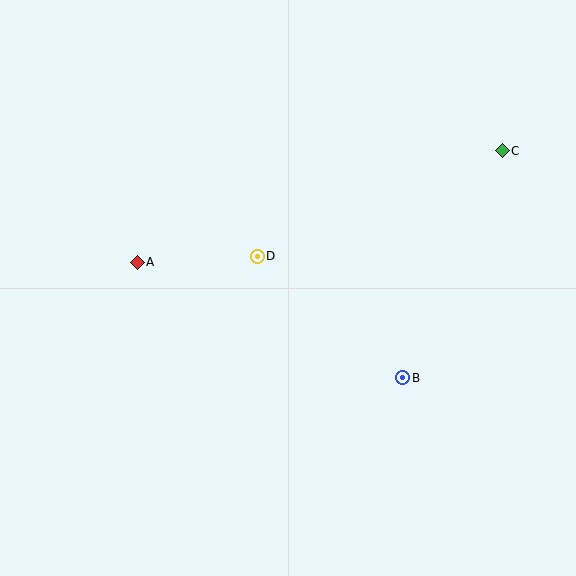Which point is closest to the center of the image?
Point D at (257, 256) is closest to the center.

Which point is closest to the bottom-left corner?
Point A is closest to the bottom-left corner.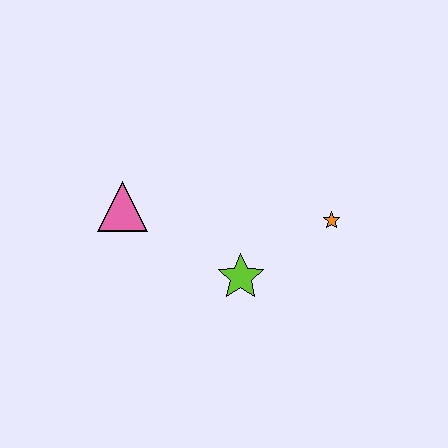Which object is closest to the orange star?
The lime star is closest to the orange star.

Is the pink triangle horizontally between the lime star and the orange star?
No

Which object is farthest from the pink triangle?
The orange star is farthest from the pink triangle.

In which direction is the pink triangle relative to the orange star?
The pink triangle is to the left of the orange star.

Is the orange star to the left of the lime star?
No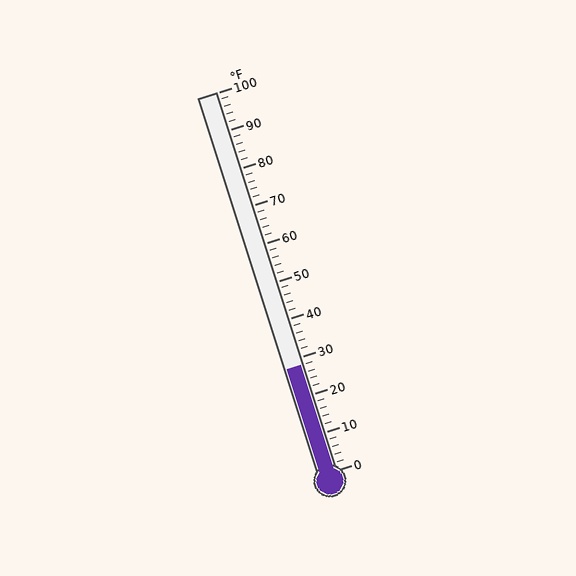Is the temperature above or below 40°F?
The temperature is below 40°F.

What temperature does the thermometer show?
The thermometer shows approximately 28°F.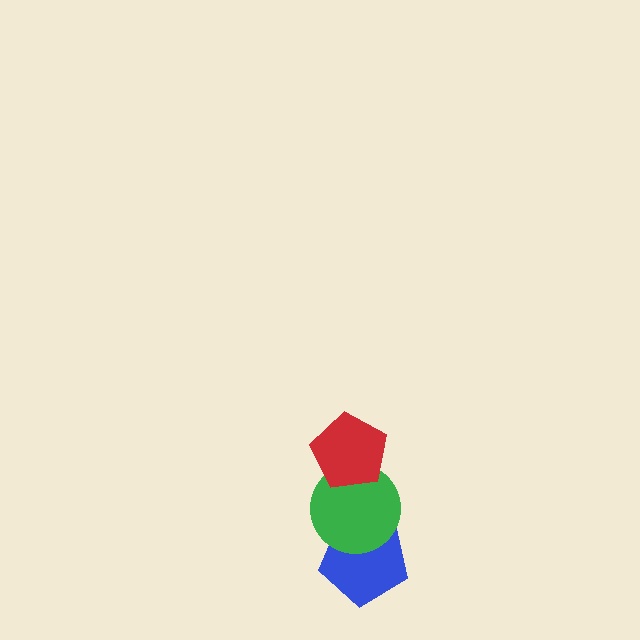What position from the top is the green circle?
The green circle is 2nd from the top.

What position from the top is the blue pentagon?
The blue pentagon is 3rd from the top.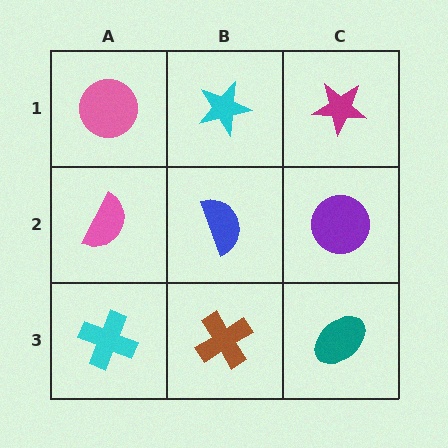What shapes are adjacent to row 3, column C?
A purple circle (row 2, column C), a brown cross (row 3, column B).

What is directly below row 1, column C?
A purple circle.